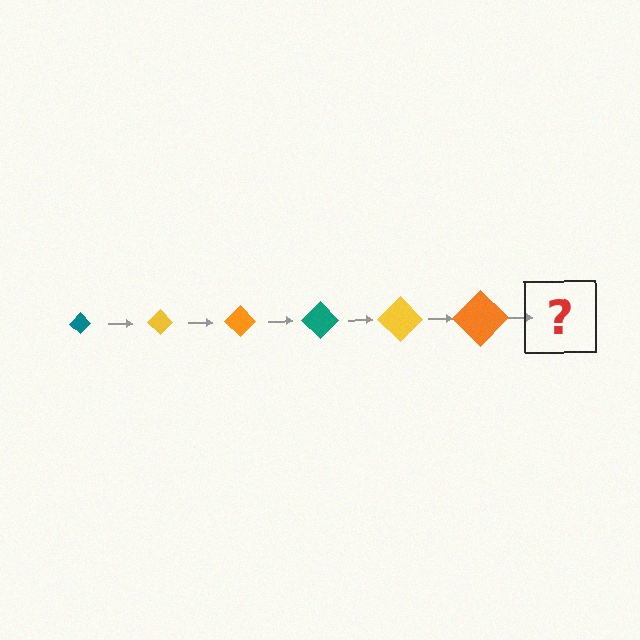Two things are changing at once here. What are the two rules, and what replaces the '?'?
The two rules are that the diamond grows larger each step and the color cycles through teal, yellow, and orange. The '?' should be a teal diamond, larger than the previous one.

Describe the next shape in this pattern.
It should be a teal diamond, larger than the previous one.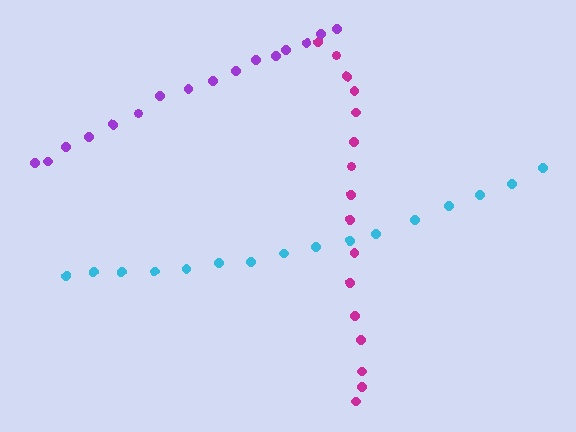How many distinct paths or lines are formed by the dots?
There are 3 distinct paths.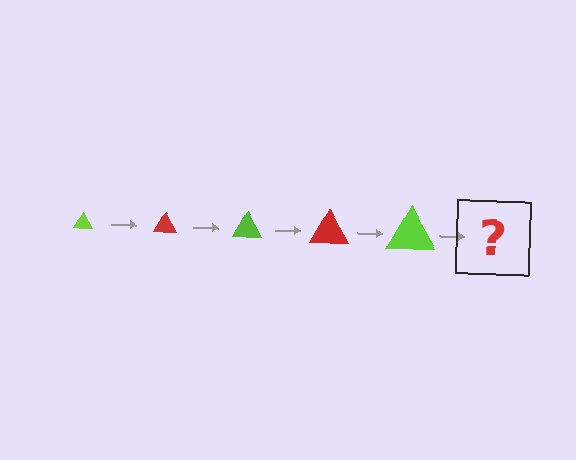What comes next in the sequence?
The next element should be a red triangle, larger than the previous one.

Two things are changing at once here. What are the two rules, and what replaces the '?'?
The two rules are that the triangle grows larger each step and the color cycles through lime and red. The '?' should be a red triangle, larger than the previous one.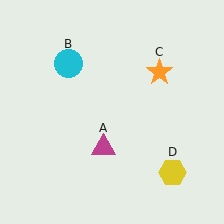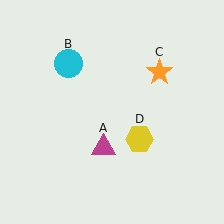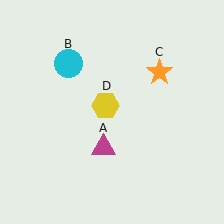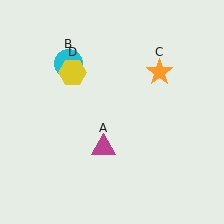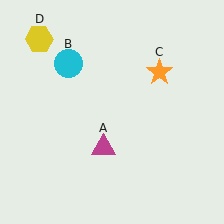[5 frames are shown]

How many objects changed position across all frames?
1 object changed position: yellow hexagon (object D).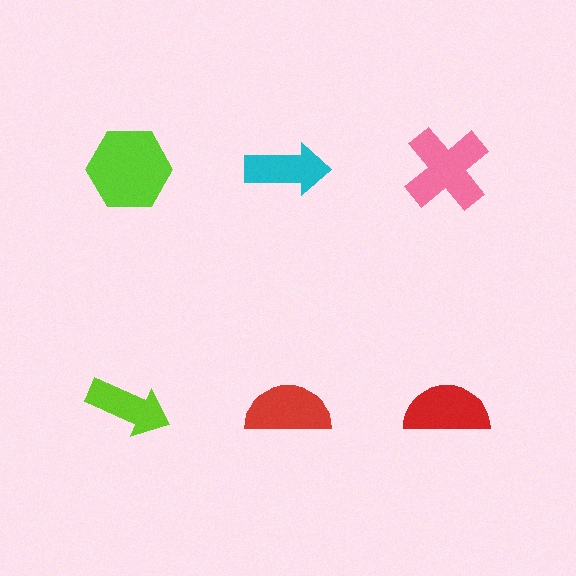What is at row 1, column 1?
A lime hexagon.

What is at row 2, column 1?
A lime arrow.